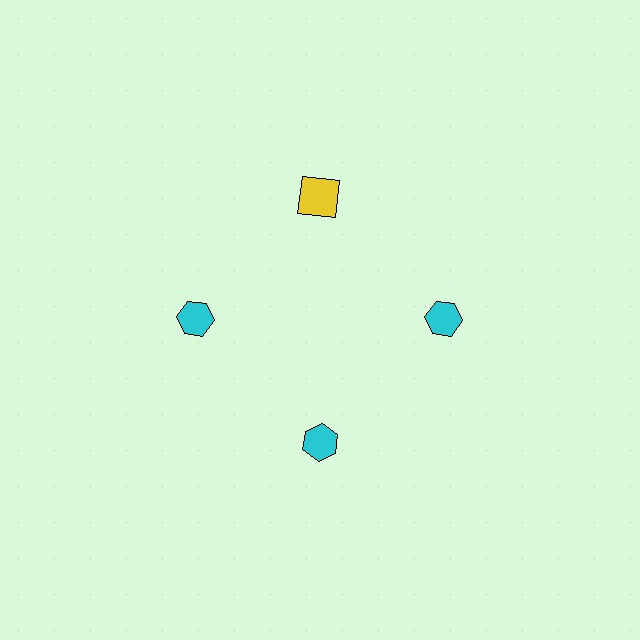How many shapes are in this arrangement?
There are 4 shapes arranged in a ring pattern.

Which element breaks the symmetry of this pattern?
The yellow square at roughly the 12 o'clock position breaks the symmetry. All other shapes are cyan hexagons.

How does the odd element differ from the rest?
It differs in both color (yellow instead of cyan) and shape (square instead of hexagon).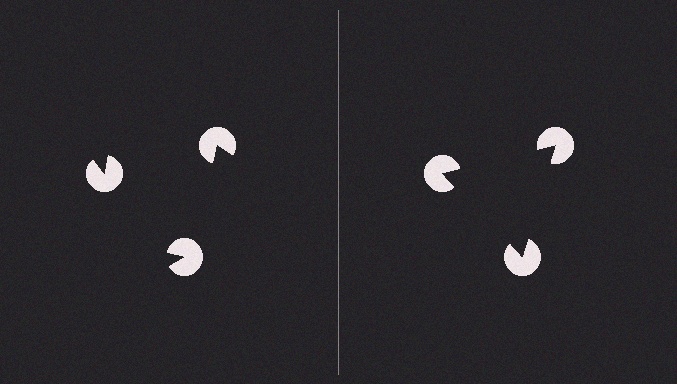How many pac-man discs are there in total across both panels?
6 — 3 on each side.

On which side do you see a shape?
An illusory triangle appears on the right side. On the left side the wedge cuts are rotated, so no coherent shape forms.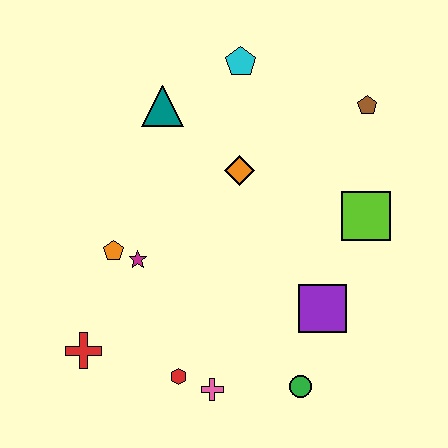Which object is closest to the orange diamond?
The teal triangle is closest to the orange diamond.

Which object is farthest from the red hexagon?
The brown pentagon is farthest from the red hexagon.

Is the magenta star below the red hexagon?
No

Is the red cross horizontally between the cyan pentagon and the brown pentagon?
No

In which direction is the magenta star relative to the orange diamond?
The magenta star is to the left of the orange diamond.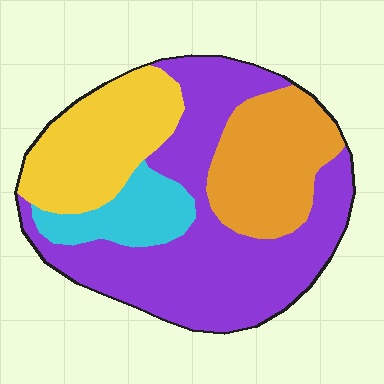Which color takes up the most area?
Purple, at roughly 45%.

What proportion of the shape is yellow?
Yellow covers roughly 20% of the shape.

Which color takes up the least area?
Cyan, at roughly 10%.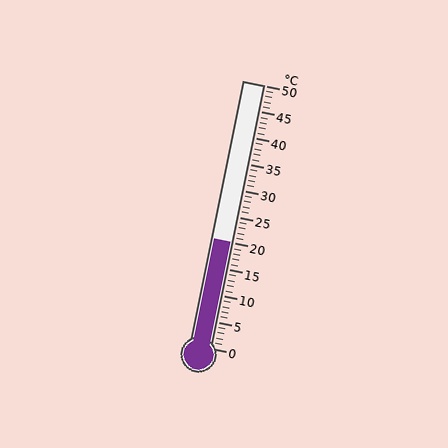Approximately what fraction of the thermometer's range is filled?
The thermometer is filled to approximately 40% of its range.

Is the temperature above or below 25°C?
The temperature is below 25°C.